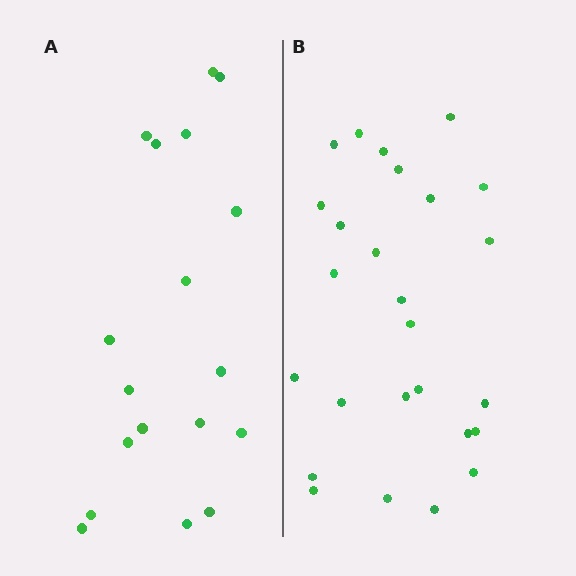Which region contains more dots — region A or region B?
Region B (the right region) has more dots.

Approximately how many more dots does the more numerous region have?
Region B has roughly 8 or so more dots than region A.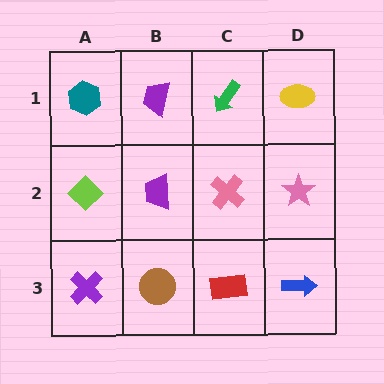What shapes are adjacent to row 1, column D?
A pink star (row 2, column D), a green arrow (row 1, column C).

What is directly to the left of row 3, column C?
A brown circle.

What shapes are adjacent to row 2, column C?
A green arrow (row 1, column C), a red rectangle (row 3, column C), a purple trapezoid (row 2, column B), a pink star (row 2, column D).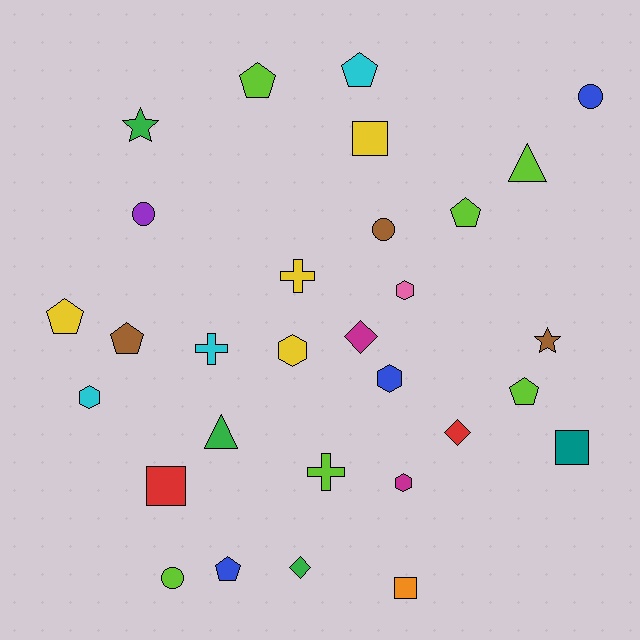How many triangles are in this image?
There are 2 triangles.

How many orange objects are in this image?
There is 1 orange object.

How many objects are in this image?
There are 30 objects.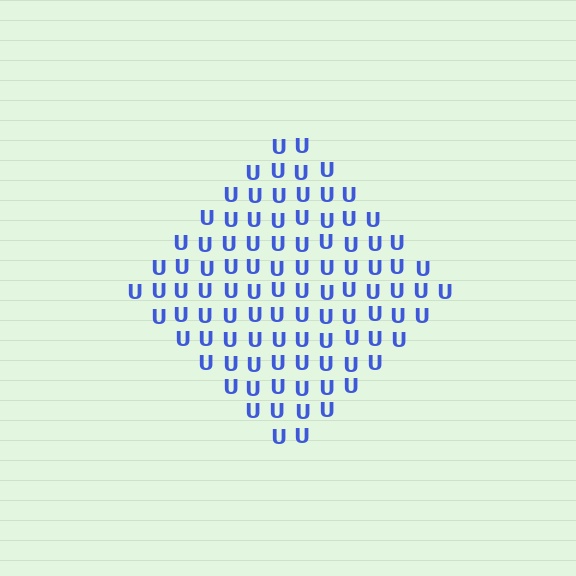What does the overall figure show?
The overall figure shows a diamond.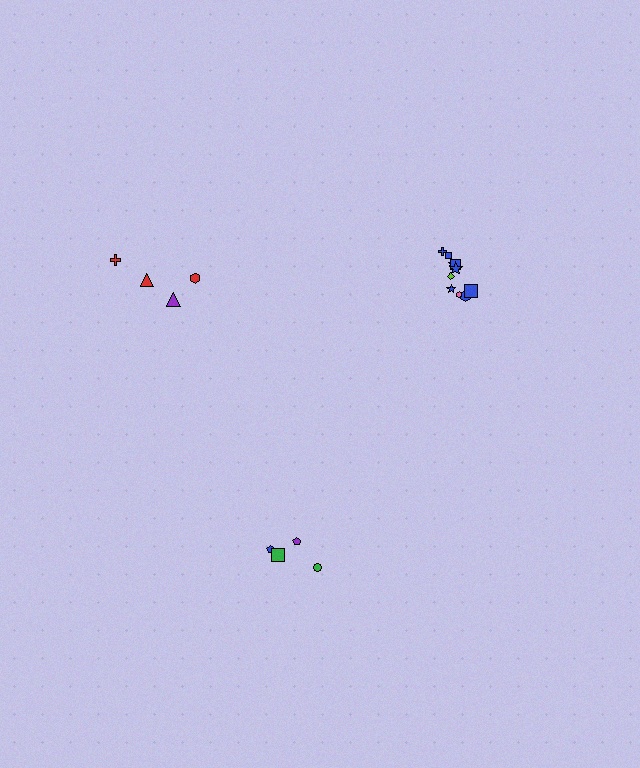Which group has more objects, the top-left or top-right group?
The top-right group.